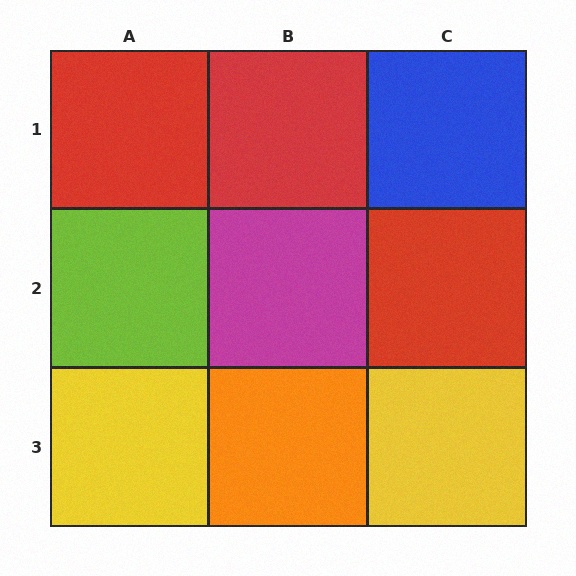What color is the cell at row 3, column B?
Orange.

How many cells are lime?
1 cell is lime.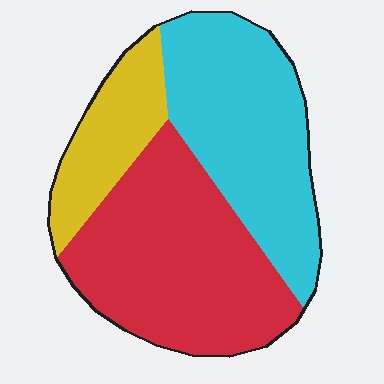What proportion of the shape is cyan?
Cyan covers 38% of the shape.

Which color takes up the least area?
Yellow, at roughly 15%.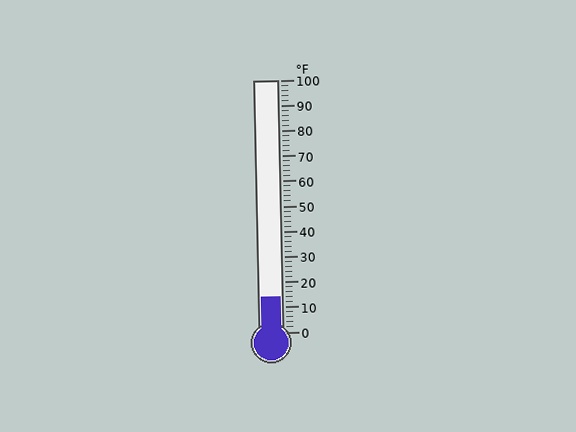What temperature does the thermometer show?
The thermometer shows approximately 14°F.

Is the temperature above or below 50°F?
The temperature is below 50°F.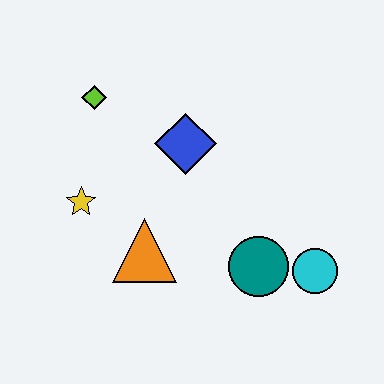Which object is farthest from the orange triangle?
The cyan circle is farthest from the orange triangle.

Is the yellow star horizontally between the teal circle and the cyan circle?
No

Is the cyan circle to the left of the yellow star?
No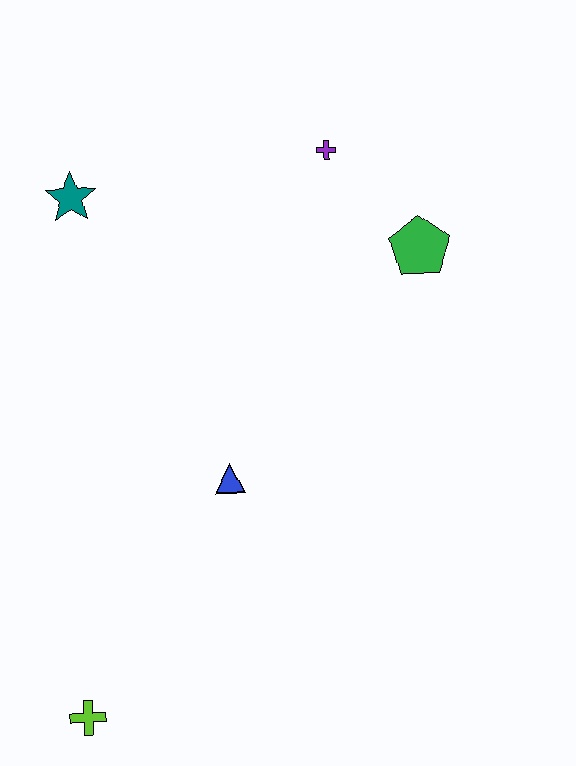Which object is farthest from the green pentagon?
The lime cross is farthest from the green pentagon.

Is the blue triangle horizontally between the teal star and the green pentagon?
Yes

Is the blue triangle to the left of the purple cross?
Yes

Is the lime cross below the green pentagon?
Yes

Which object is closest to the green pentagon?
The purple cross is closest to the green pentagon.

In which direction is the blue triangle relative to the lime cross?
The blue triangle is above the lime cross.